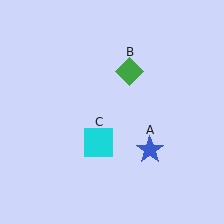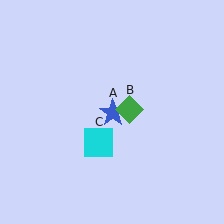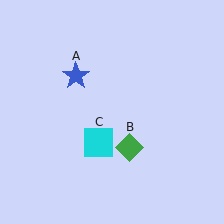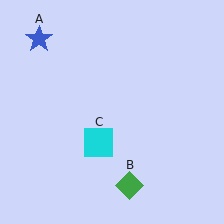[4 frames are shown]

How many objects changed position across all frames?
2 objects changed position: blue star (object A), green diamond (object B).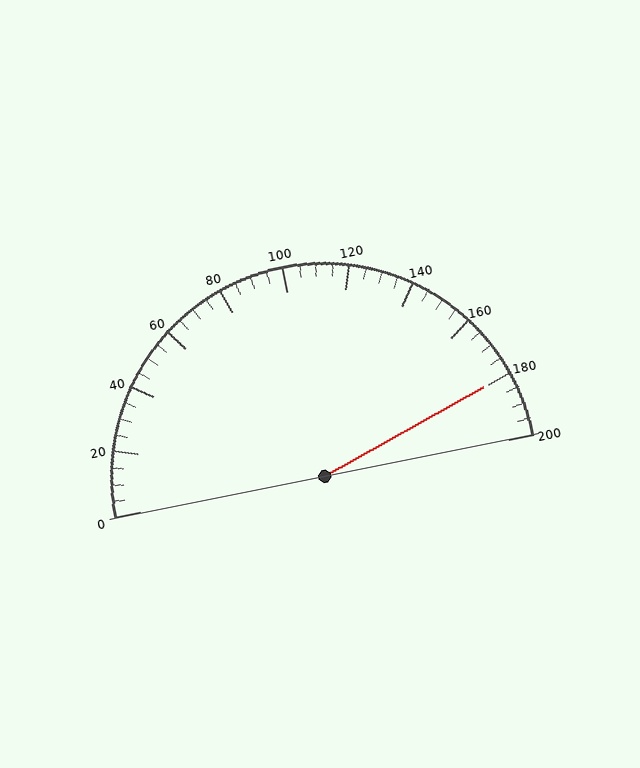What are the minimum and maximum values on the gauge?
The gauge ranges from 0 to 200.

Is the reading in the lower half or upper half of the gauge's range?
The reading is in the upper half of the range (0 to 200).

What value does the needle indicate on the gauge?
The needle indicates approximately 180.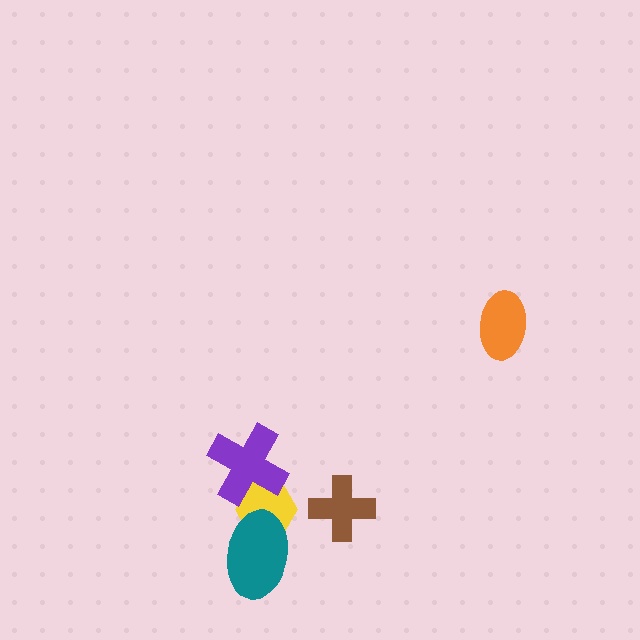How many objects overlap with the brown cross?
0 objects overlap with the brown cross.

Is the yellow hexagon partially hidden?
Yes, it is partially covered by another shape.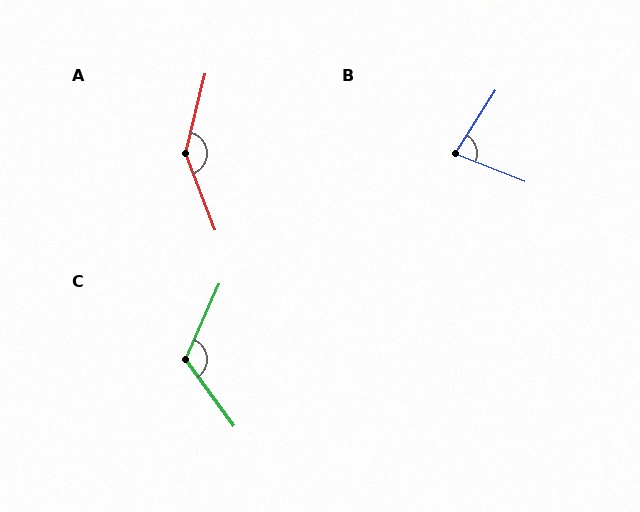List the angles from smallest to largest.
B (79°), C (120°), A (145°).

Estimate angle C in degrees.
Approximately 120 degrees.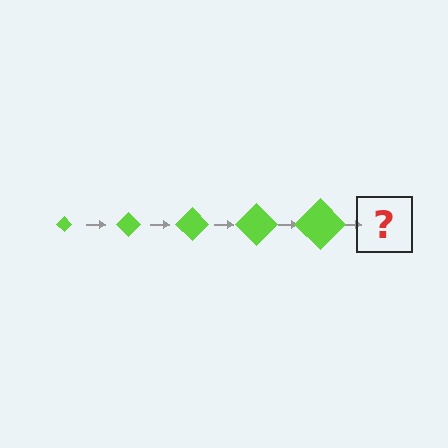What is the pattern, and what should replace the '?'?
The pattern is that the diamond gets progressively larger each step. The '?' should be a lime diamond, larger than the previous one.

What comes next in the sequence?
The next element should be a lime diamond, larger than the previous one.